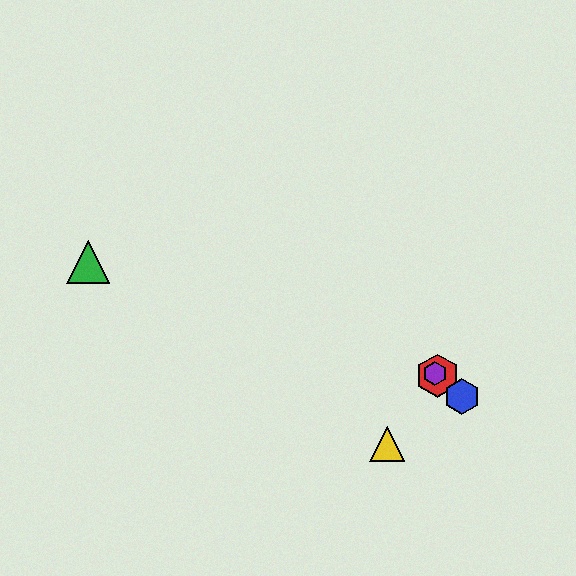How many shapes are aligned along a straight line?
3 shapes (the red hexagon, the blue hexagon, the purple hexagon) are aligned along a straight line.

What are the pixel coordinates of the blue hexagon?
The blue hexagon is at (462, 397).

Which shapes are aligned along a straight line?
The red hexagon, the blue hexagon, the purple hexagon are aligned along a straight line.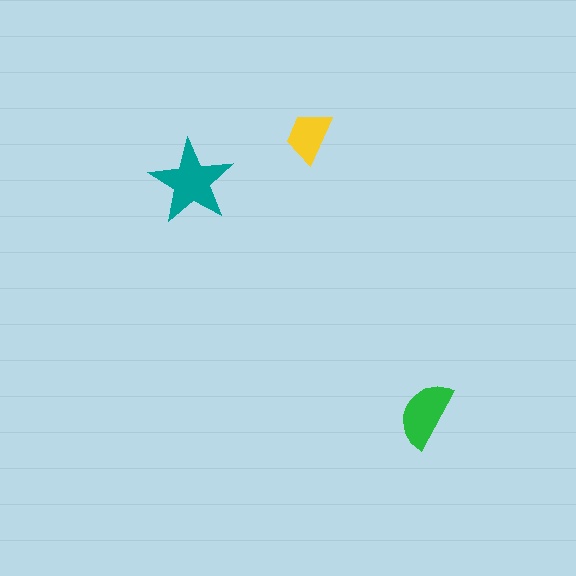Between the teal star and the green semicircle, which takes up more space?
The teal star.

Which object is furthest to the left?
The teal star is leftmost.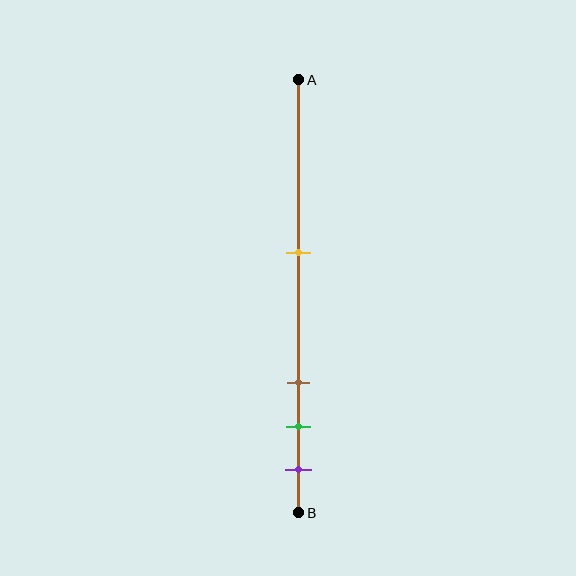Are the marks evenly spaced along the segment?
No, the marks are not evenly spaced.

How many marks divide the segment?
There are 4 marks dividing the segment.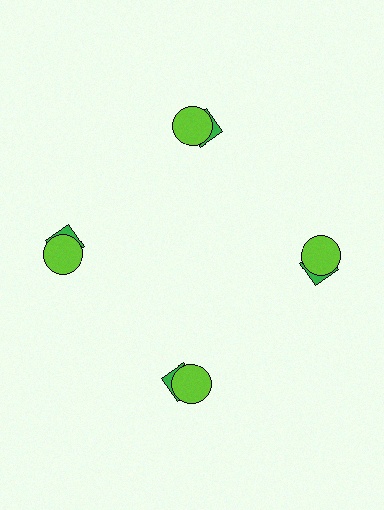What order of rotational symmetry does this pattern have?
This pattern has 4-fold rotational symmetry.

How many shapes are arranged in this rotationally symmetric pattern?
There are 8 shapes, arranged in 4 groups of 2.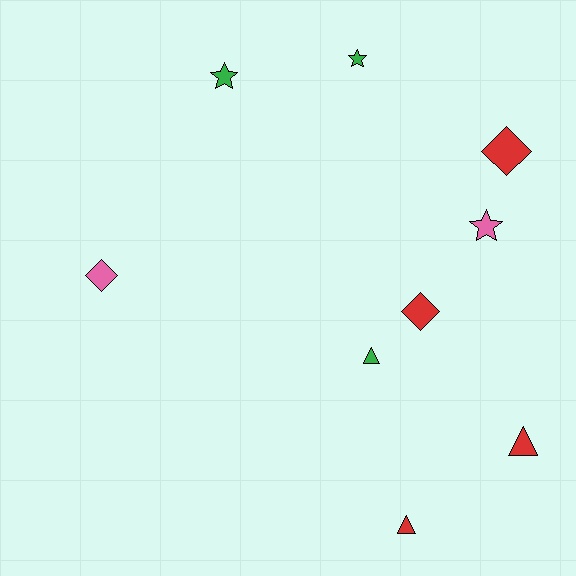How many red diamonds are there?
There are 2 red diamonds.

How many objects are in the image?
There are 9 objects.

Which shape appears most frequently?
Star, with 3 objects.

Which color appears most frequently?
Red, with 4 objects.